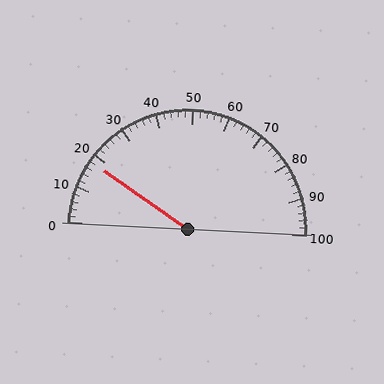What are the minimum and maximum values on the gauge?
The gauge ranges from 0 to 100.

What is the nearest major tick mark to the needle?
The nearest major tick mark is 20.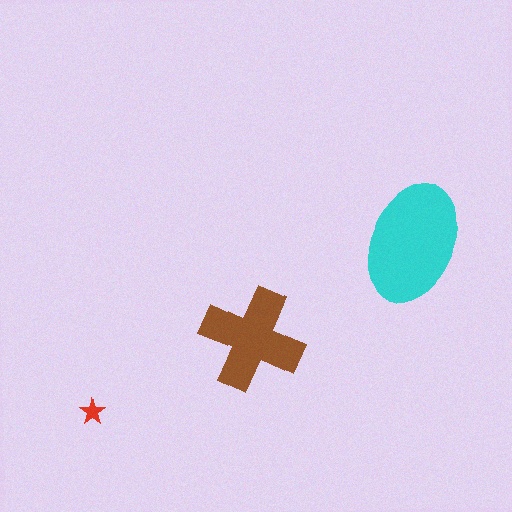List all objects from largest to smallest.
The cyan ellipse, the brown cross, the red star.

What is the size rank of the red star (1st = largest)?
3rd.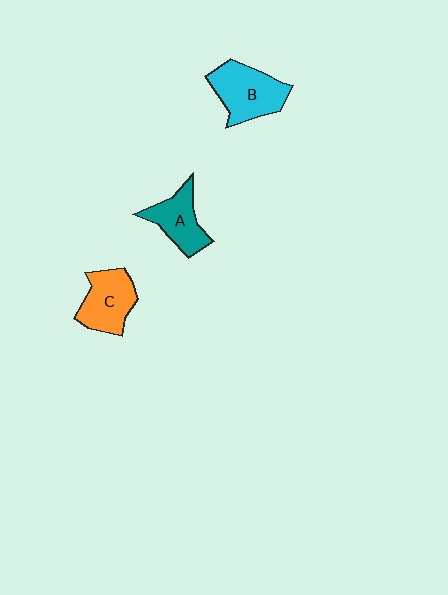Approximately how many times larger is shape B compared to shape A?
Approximately 1.3 times.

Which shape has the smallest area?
Shape A (teal).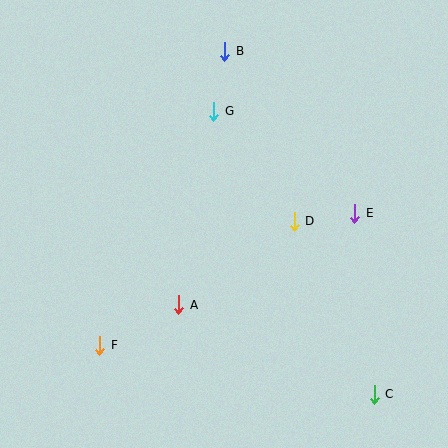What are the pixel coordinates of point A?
Point A is at (179, 305).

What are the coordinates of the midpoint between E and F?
The midpoint between E and F is at (227, 279).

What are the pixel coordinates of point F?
Point F is at (100, 345).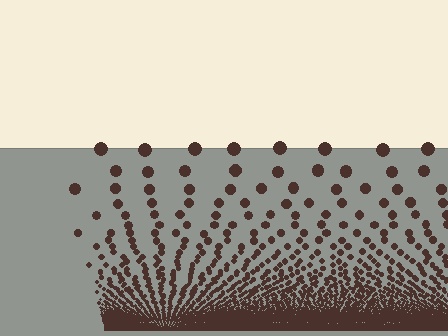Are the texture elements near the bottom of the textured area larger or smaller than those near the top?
Smaller. The gradient is inverted — elements near the bottom are smaller and denser.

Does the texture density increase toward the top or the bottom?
Density increases toward the bottom.